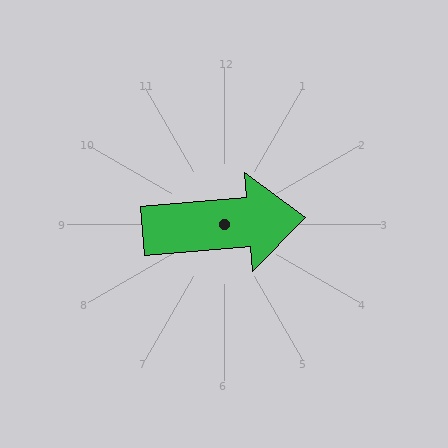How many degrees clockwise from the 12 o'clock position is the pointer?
Approximately 85 degrees.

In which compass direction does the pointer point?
East.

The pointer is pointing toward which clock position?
Roughly 3 o'clock.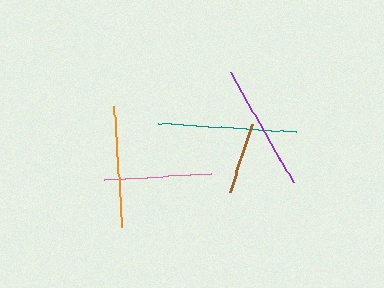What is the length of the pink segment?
The pink segment is approximately 107 pixels long.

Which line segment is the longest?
The teal line is the longest at approximately 139 pixels.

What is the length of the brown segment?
The brown segment is approximately 71 pixels long.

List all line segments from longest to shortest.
From longest to shortest: teal, purple, orange, pink, brown.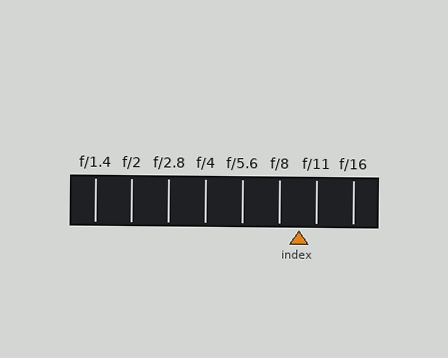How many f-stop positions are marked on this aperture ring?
There are 8 f-stop positions marked.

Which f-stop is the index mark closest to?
The index mark is closest to f/11.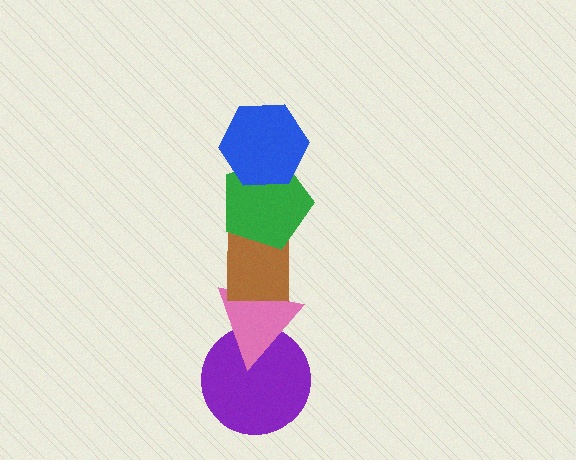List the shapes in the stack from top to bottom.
From top to bottom: the blue hexagon, the green pentagon, the brown rectangle, the pink triangle, the purple circle.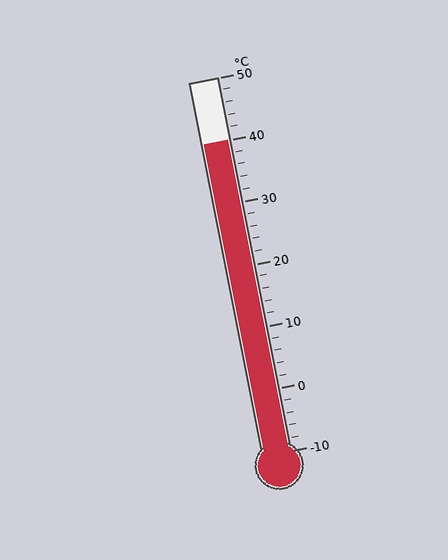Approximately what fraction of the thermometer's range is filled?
The thermometer is filled to approximately 85% of its range.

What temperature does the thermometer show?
The thermometer shows approximately 40°C.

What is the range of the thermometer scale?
The thermometer scale ranges from -10°C to 50°C.